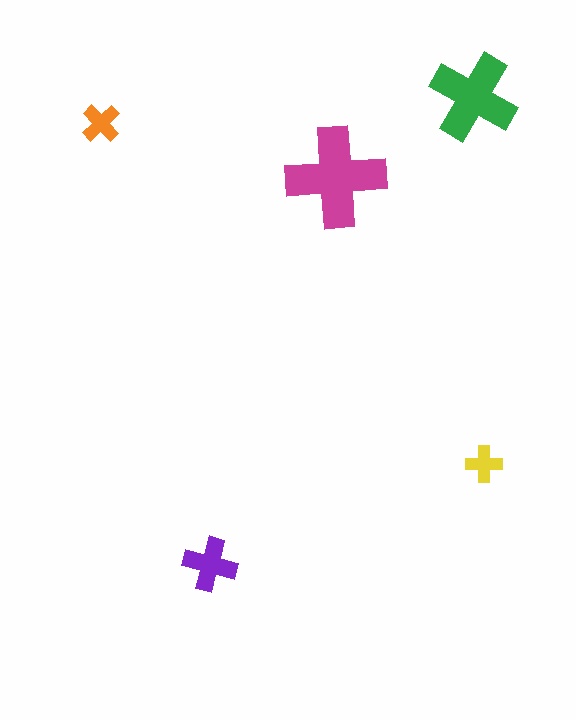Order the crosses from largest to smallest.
the magenta one, the green one, the purple one, the orange one, the yellow one.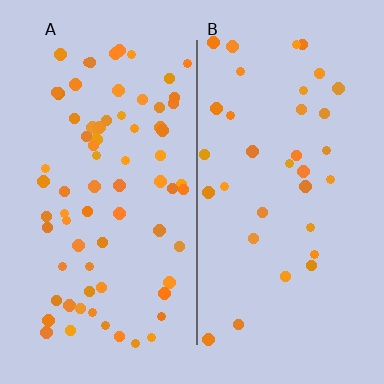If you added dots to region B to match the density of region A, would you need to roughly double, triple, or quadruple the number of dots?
Approximately double.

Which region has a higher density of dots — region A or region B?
A (the left).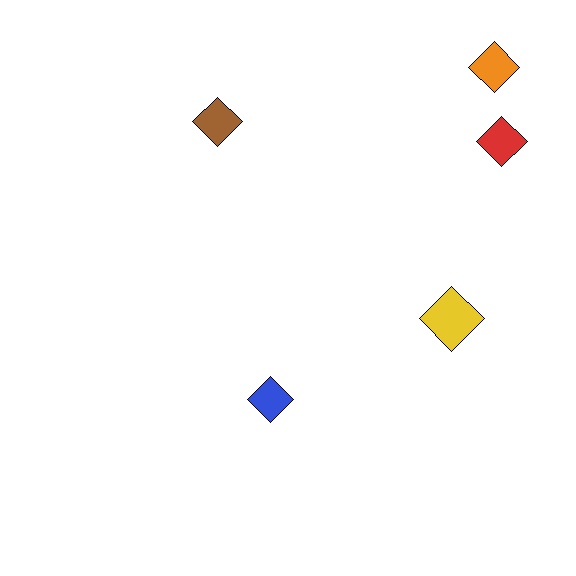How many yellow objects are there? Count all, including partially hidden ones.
There is 1 yellow object.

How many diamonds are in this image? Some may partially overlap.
There are 5 diamonds.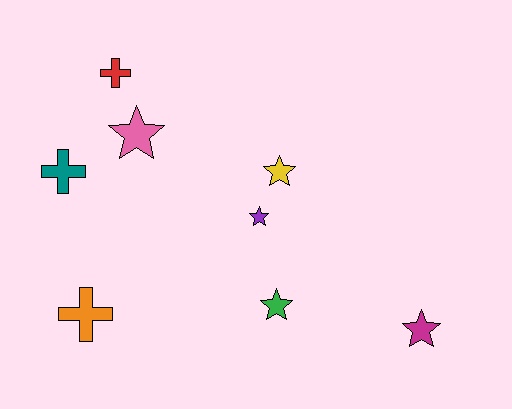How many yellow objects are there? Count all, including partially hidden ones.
There is 1 yellow object.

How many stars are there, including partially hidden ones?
There are 5 stars.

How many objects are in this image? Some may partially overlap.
There are 8 objects.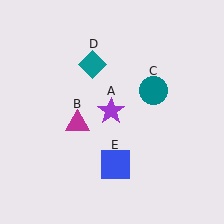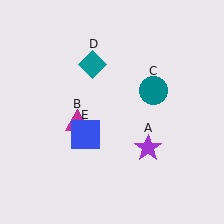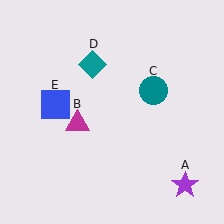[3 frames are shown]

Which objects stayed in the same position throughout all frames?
Magenta triangle (object B) and teal circle (object C) and teal diamond (object D) remained stationary.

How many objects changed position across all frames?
2 objects changed position: purple star (object A), blue square (object E).